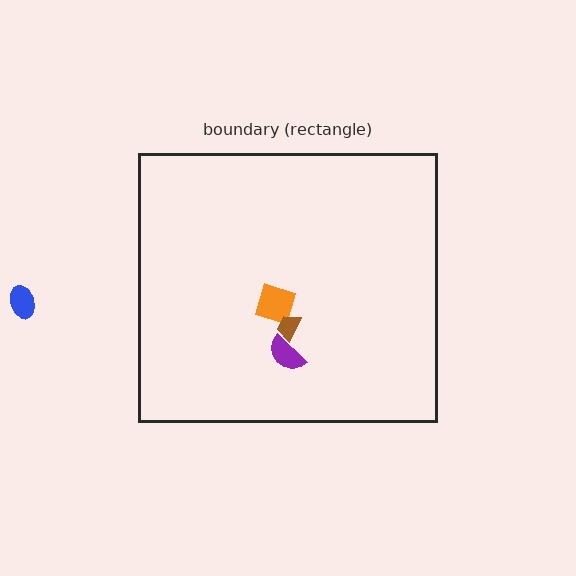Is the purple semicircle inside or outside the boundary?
Inside.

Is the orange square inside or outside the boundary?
Inside.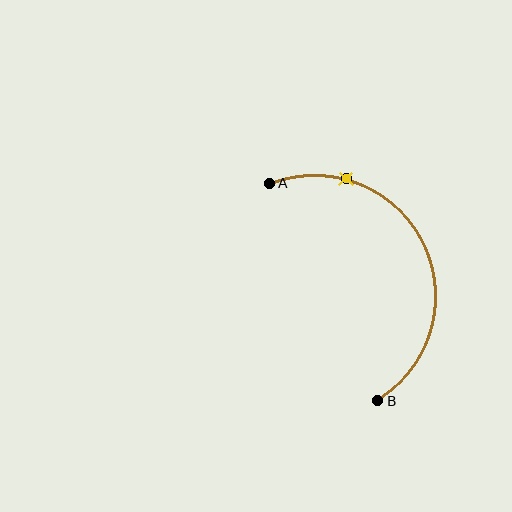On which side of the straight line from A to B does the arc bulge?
The arc bulges to the right of the straight line connecting A and B.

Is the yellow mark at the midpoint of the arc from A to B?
No. The yellow mark lies on the arc but is closer to endpoint A. The arc midpoint would be at the point on the curve equidistant along the arc from both A and B.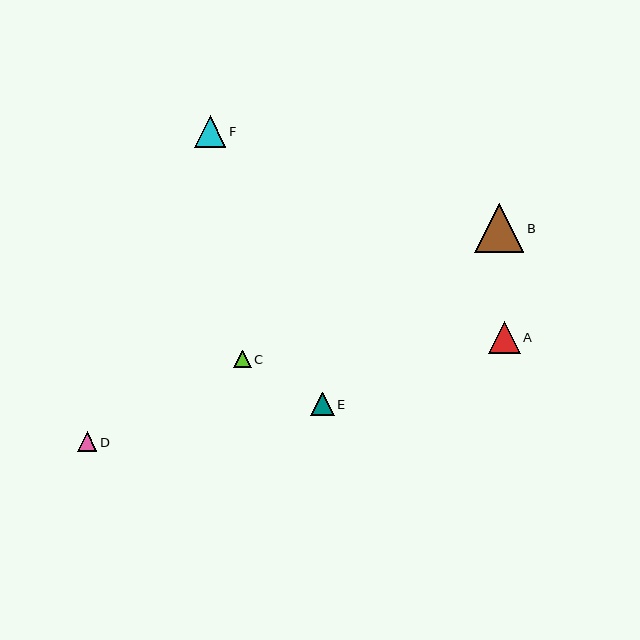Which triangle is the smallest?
Triangle C is the smallest with a size of approximately 18 pixels.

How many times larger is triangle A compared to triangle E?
Triangle A is approximately 1.4 times the size of triangle E.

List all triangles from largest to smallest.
From largest to smallest: B, A, F, E, D, C.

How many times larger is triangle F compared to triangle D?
Triangle F is approximately 1.6 times the size of triangle D.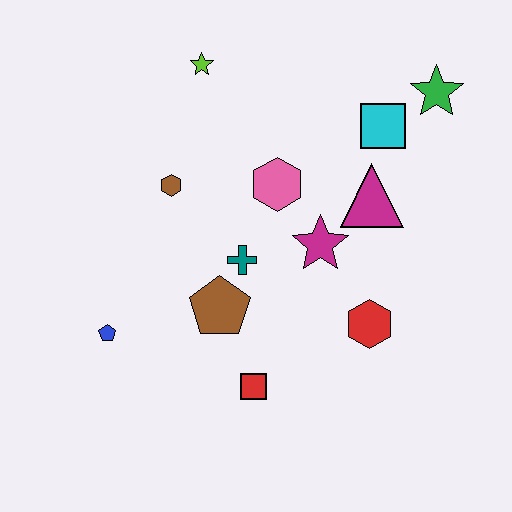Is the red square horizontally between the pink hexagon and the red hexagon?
No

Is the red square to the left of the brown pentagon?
No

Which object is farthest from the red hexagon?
The lime star is farthest from the red hexagon.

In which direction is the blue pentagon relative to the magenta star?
The blue pentagon is to the left of the magenta star.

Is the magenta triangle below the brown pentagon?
No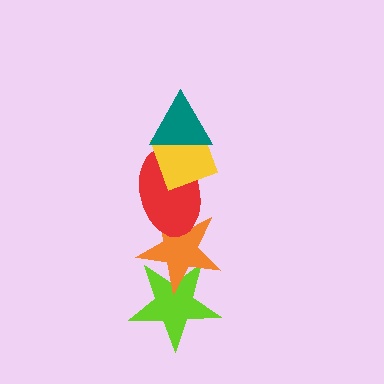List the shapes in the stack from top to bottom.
From top to bottom: the teal triangle, the yellow diamond, the red ellipse, the orange star, the lime star.